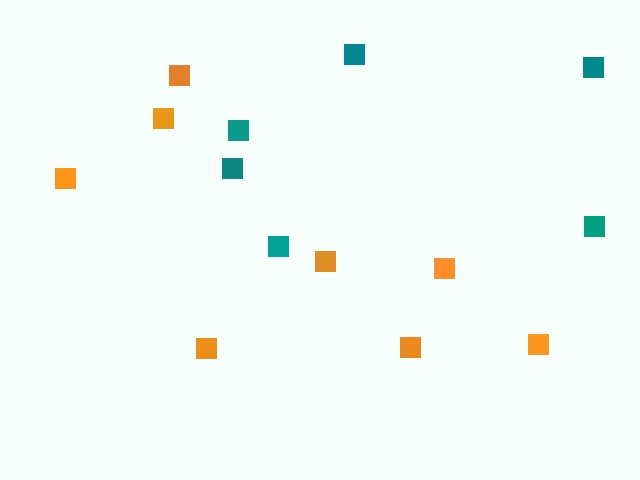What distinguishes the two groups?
There are 2 groups: one group of teal squares (6) and one group of orange squares (8).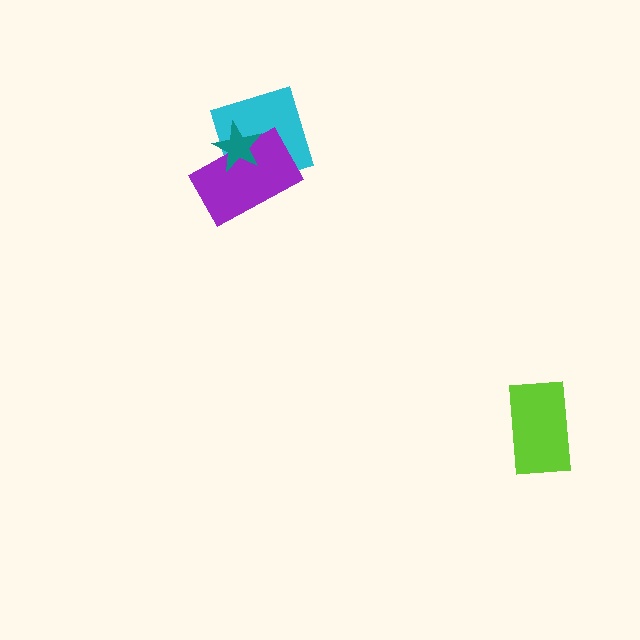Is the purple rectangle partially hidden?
Yes, it is partially covered by another shape.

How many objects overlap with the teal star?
2 objects overlap with the teal star.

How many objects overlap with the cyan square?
2 objects overlap with the cyan square.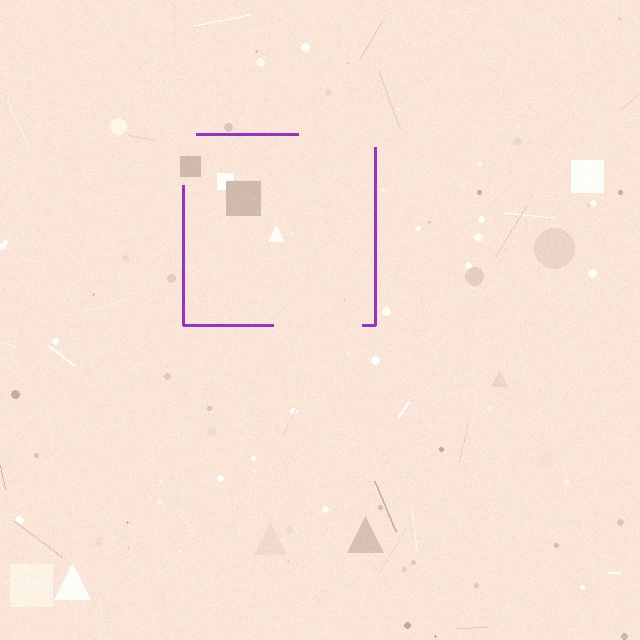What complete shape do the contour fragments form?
The contour fragments form a square.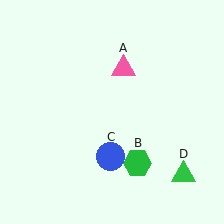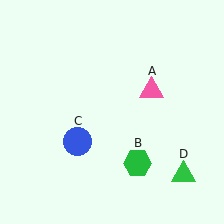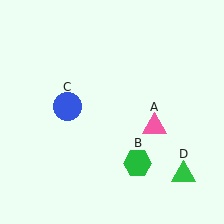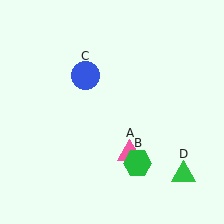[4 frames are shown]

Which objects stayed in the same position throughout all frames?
Green hexagon (object B) and green triangle (object D) remained stationary.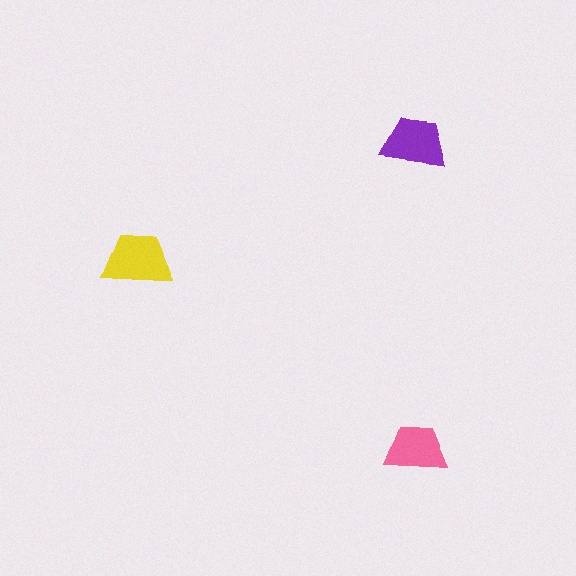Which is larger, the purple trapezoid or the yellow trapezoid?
The yellow one.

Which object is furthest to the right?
The pink trapezoid is rightmost.